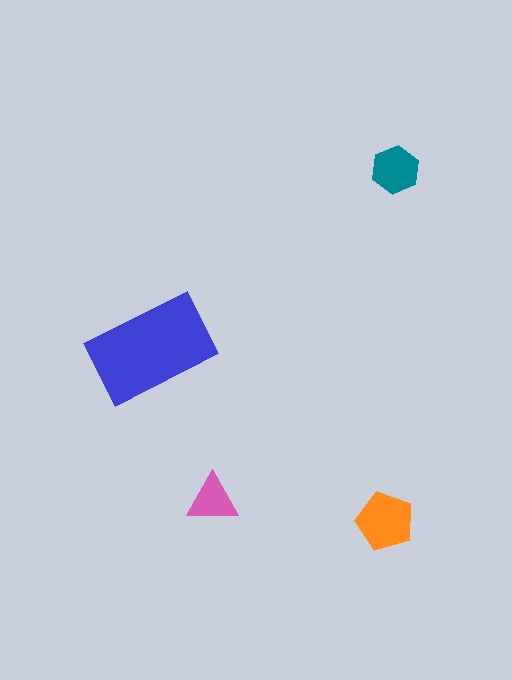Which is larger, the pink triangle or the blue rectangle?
The blue rectangle.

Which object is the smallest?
The pink triangle.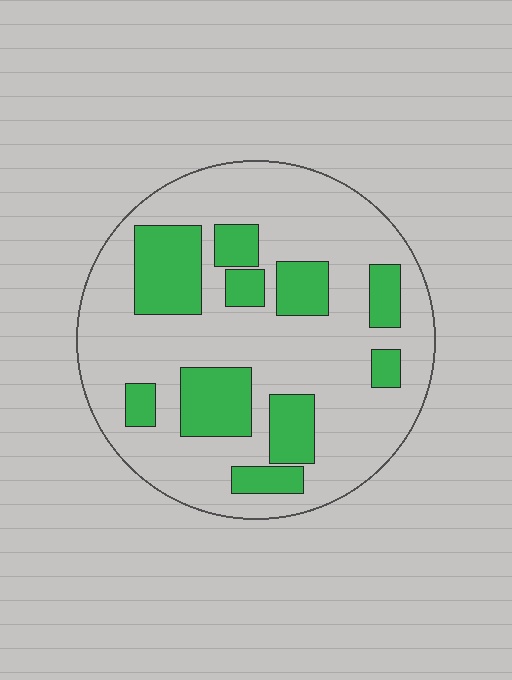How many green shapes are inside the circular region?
10.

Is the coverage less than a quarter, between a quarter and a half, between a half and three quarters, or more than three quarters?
Between a quarter and a half.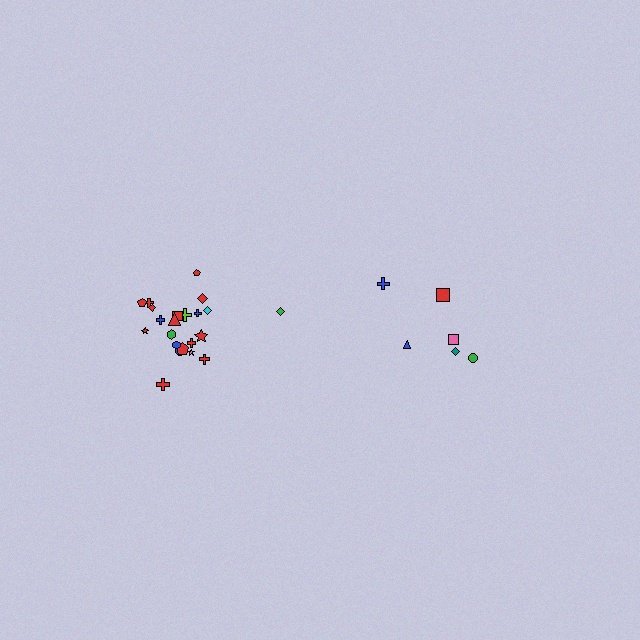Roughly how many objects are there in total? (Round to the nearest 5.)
Roughly 30 objects in total.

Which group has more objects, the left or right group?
The left group.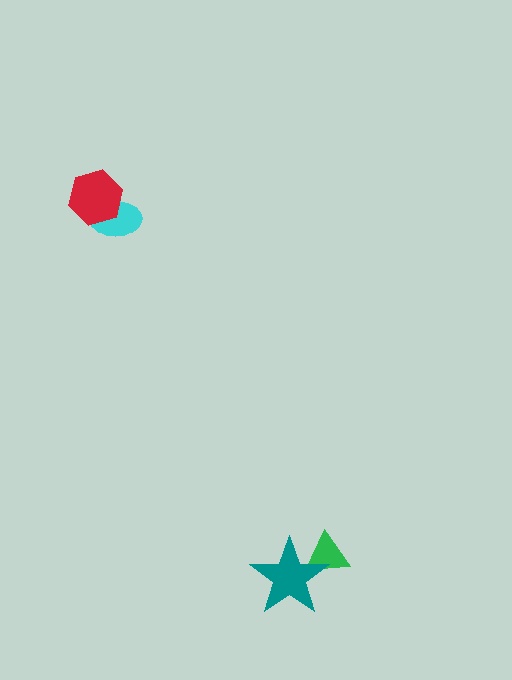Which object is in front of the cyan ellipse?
The red hexagon is in front of the cyan ellipse.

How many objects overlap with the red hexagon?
1 object overlaps with the red hexagon.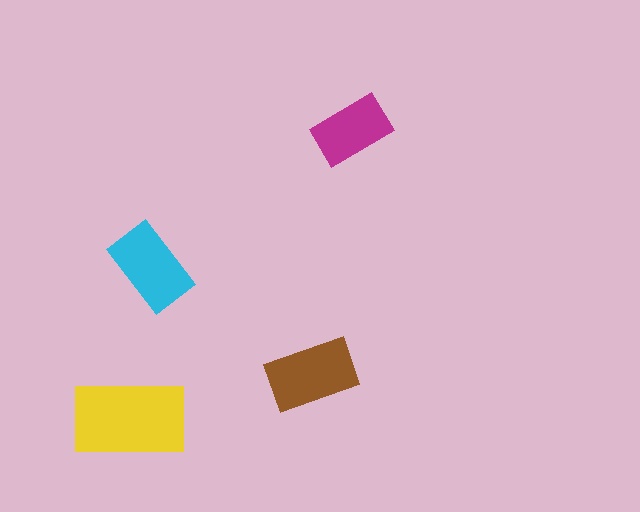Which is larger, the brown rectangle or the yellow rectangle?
The yellow one.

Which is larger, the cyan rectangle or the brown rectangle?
The brown one.